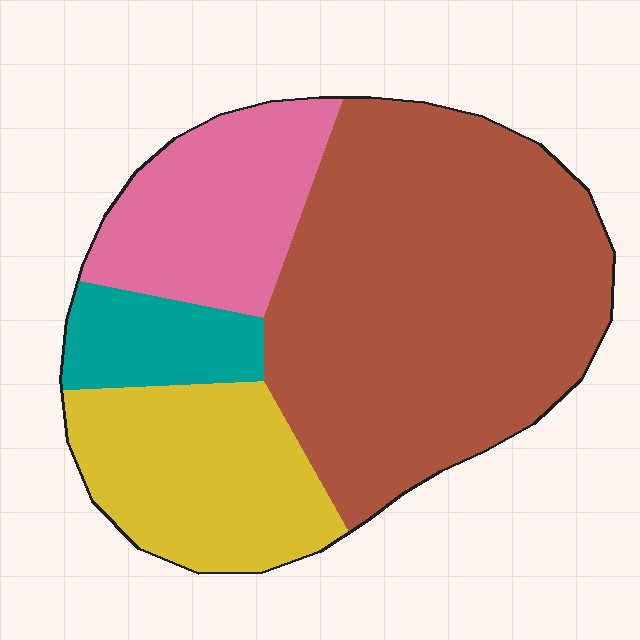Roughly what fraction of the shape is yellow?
Yellow covers 20% of the shape.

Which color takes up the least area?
Teal, at roughly 10%.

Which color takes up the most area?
Brown, at roughly 55%.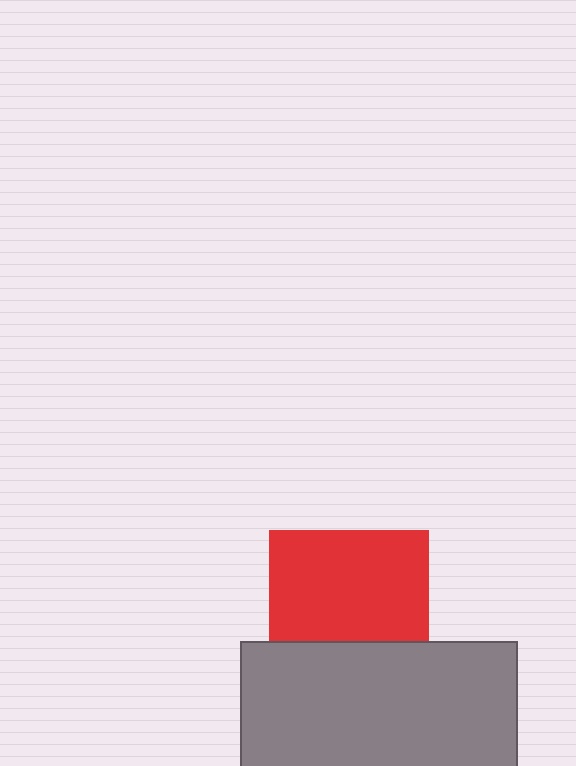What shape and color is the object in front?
The object in front is a gray rectangle.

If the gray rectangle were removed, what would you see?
You would see the complete red square.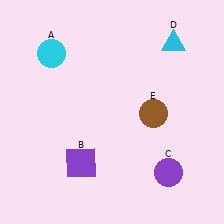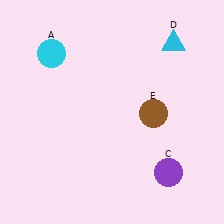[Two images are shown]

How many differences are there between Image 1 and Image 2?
There is 1 difference between the two images.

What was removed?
The purple square (B) was removed in Image 2.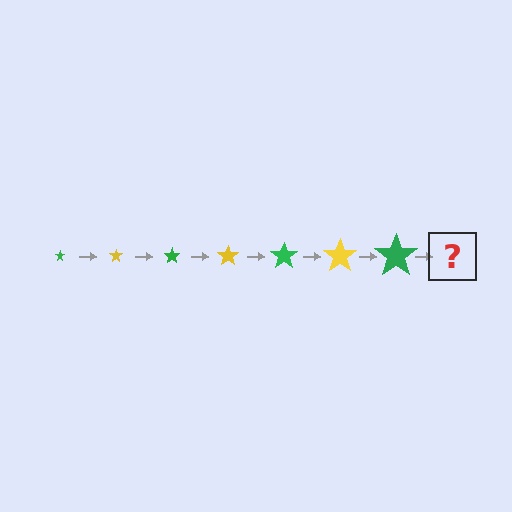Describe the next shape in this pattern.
It should be a yellow star, larger than the previous one.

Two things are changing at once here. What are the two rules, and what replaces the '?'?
The two rules are that the star grows larger each step and the color cycles through green and yellow. The '?' should be a yellow star, larger than the previous one.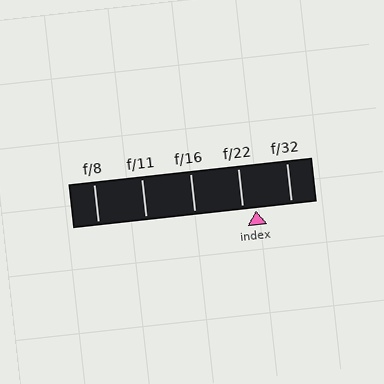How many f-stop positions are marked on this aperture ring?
There are 5 f-stop positions marked.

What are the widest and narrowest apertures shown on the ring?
The widest aperture shown is f/8 and the narrowest is f/32.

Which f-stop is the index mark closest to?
The index mark is closest to f/22.